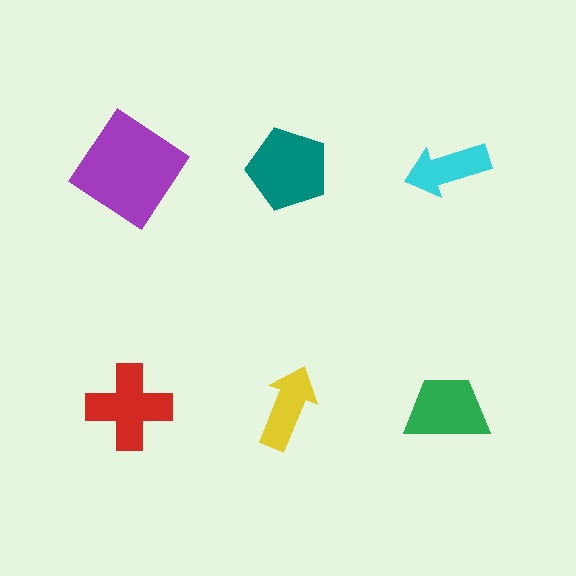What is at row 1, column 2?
A teal pentagon.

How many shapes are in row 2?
3 shapes.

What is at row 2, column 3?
A green trapezoid.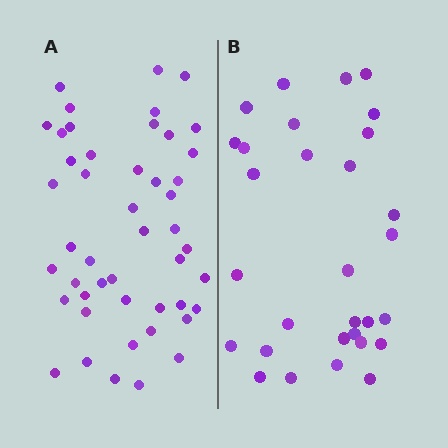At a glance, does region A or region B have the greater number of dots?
Region A (the left region) has more dots.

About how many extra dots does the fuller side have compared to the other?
Region A has approximately 15 more dots than region B.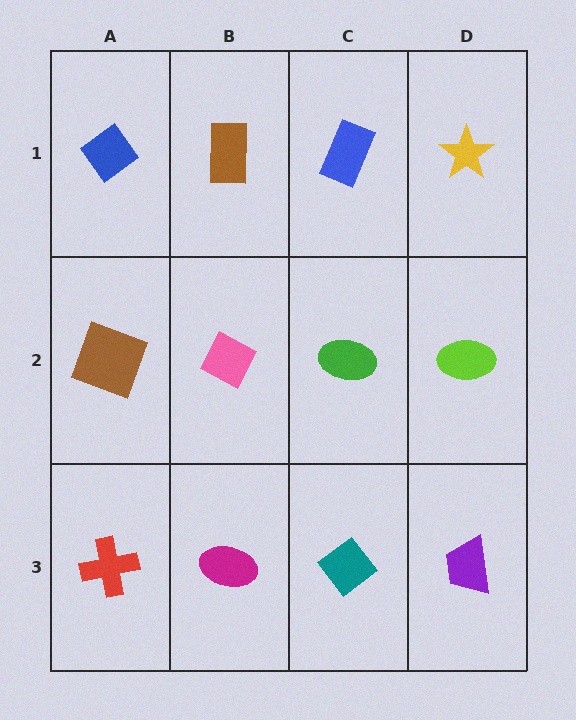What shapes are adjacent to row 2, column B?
A brown rectangle (row 1, column B), a magenta ellipse (row 3, column B), a brown square (row 2, column A), a green ellipse (row 2, column C).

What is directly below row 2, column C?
A teal diamond.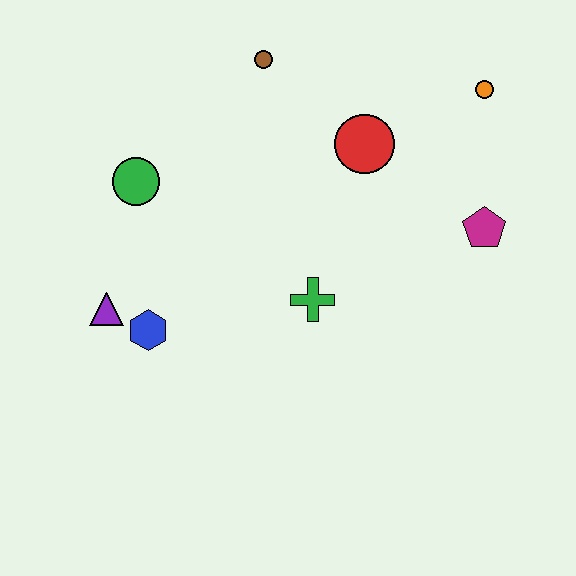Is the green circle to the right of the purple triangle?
Yes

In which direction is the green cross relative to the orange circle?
The green cross is below the orange circle.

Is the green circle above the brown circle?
No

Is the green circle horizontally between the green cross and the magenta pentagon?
No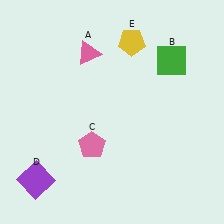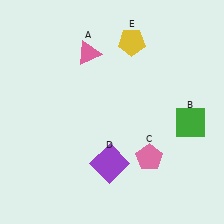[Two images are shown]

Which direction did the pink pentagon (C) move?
The pink pentagon (C) moved right.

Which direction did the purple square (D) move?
The purple square (D) moved right.